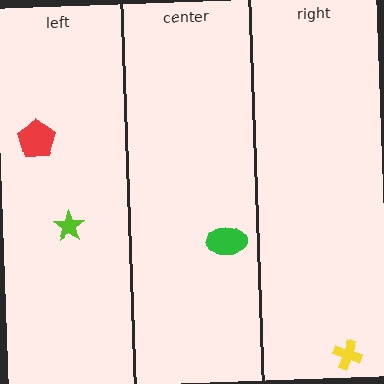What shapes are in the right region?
The yellow cross.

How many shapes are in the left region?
2.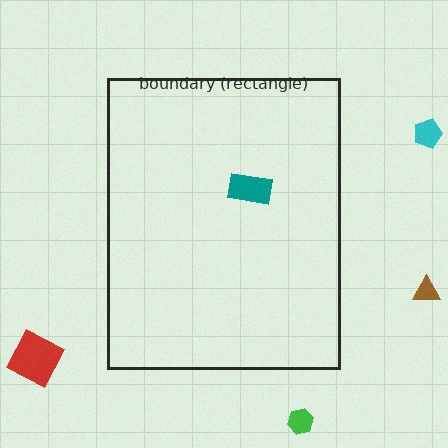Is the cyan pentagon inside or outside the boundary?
Outside.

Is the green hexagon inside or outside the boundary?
Outside.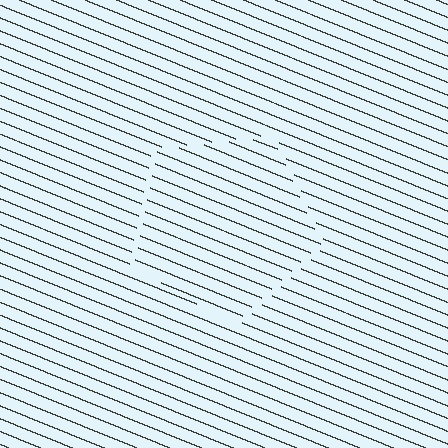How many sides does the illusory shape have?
5 sides — the line-ends trace a pentagon.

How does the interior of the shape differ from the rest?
The interior of the shape contains the same grating, shifted by half a period — the contour is defined by the phase discontinuity where line-ends from the inner and outer gratings abut.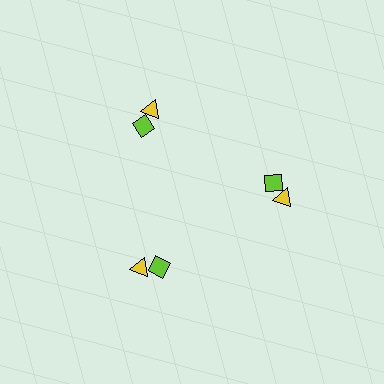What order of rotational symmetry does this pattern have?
This pattern has 3-fold rotational symmetry.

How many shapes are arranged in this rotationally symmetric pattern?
There are 6 shapes, arranged in 3 groups of 2.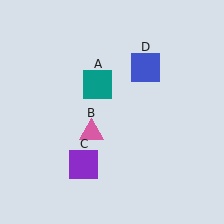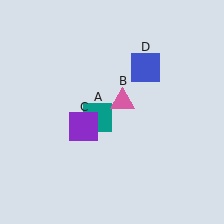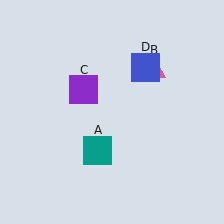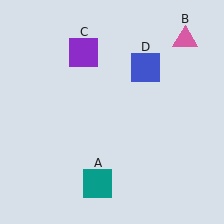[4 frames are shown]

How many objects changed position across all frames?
3 objects changed position: teal square (object A), pink triangle (object B), purple square (object C).